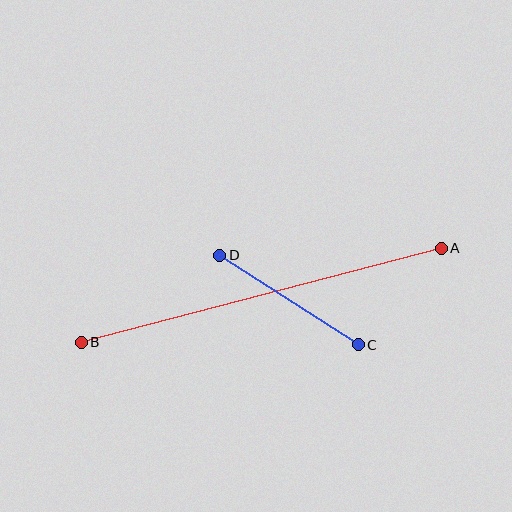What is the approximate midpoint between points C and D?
The midpoint is at approximately (289, 300) pixels.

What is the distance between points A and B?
The distance is approximately 372 pixels.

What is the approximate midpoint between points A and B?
The midpoint is at approximately (261, 295) pixels.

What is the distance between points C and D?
The distance is approximately 165 pixels.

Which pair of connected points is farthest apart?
Points A and B are farthest apart.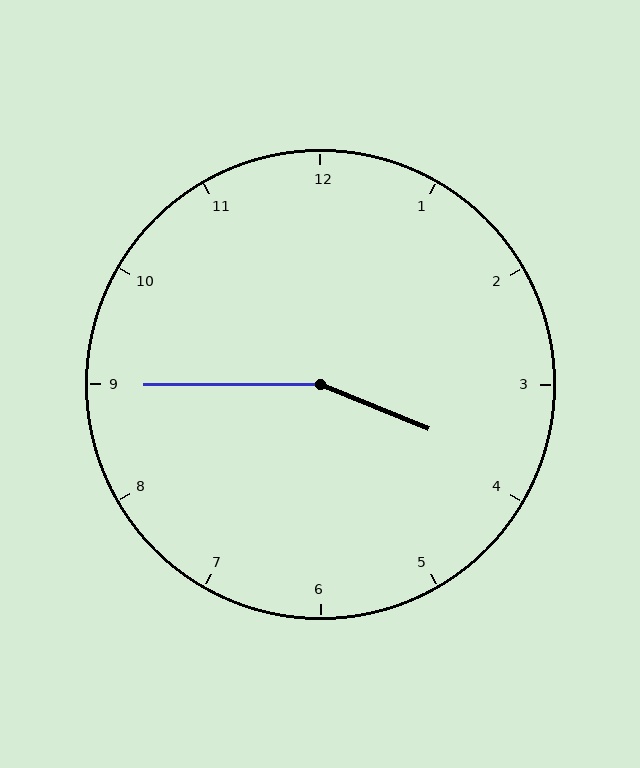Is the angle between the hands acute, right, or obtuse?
It is obtuse.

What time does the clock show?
3:45.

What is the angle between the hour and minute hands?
Approximately 158 degrees.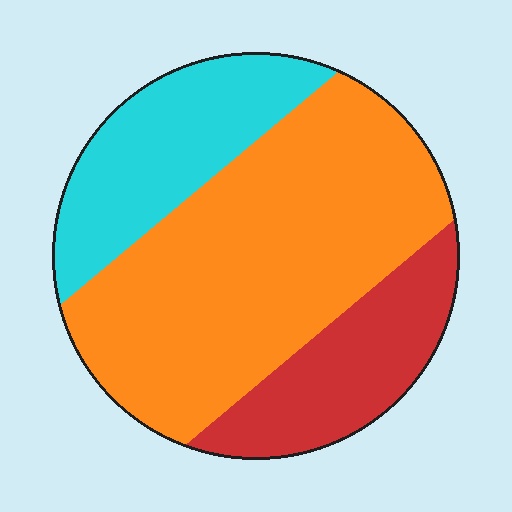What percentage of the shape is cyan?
Cyan covers about 25% of the shape.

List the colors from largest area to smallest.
From largest to smallest: orange, cyan, red.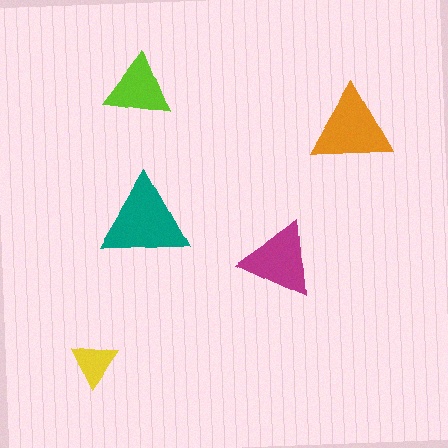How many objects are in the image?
There are 5 objects in the image.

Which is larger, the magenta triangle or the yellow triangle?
The magenta one.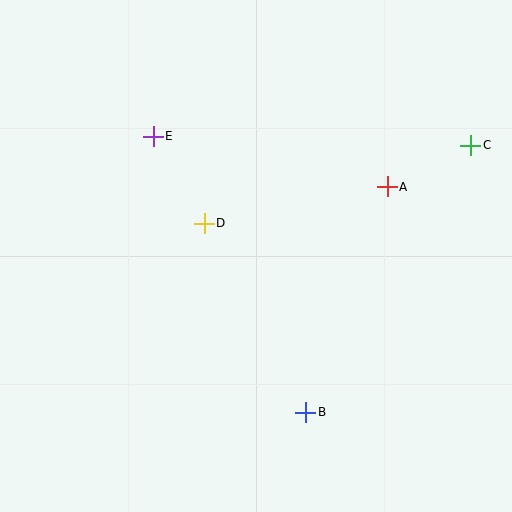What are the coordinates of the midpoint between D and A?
The midpoint between D and A is at (296, 205).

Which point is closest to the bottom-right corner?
Point B is closest to the bottom-right corner.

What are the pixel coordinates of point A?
Point A is at (387, 187).